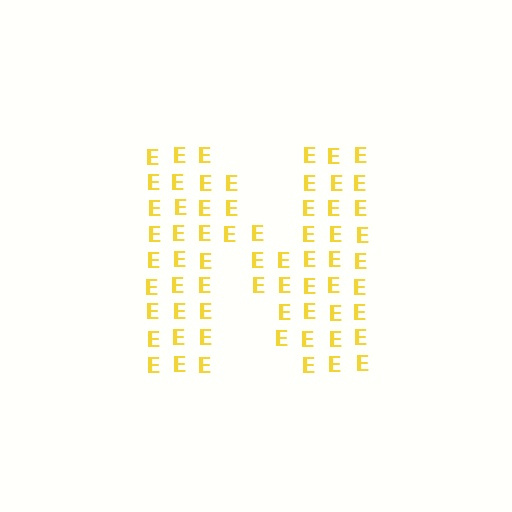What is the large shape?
The large shape is the letter N.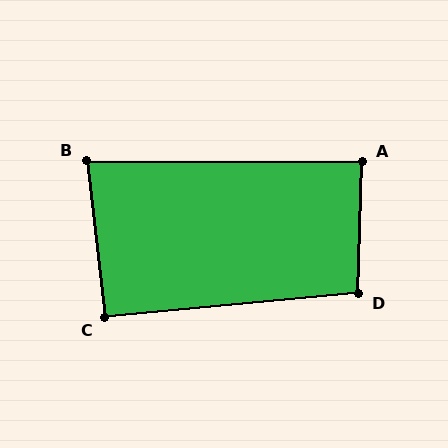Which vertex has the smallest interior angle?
B, at approximately 83 degrees.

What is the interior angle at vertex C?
Approximately 91 degrees (approximately right).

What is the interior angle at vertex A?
Approximately 89 degrees (approximately right).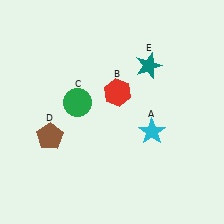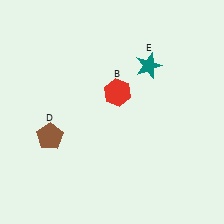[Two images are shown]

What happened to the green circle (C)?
The green circle (C) was removed in Image 2. It was in the top-left area of Image 1.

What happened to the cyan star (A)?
The cyan star (A) was removed in Image 2. It was in the bottom-right area of Image 1.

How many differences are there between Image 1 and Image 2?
There are 2 differences between the two images.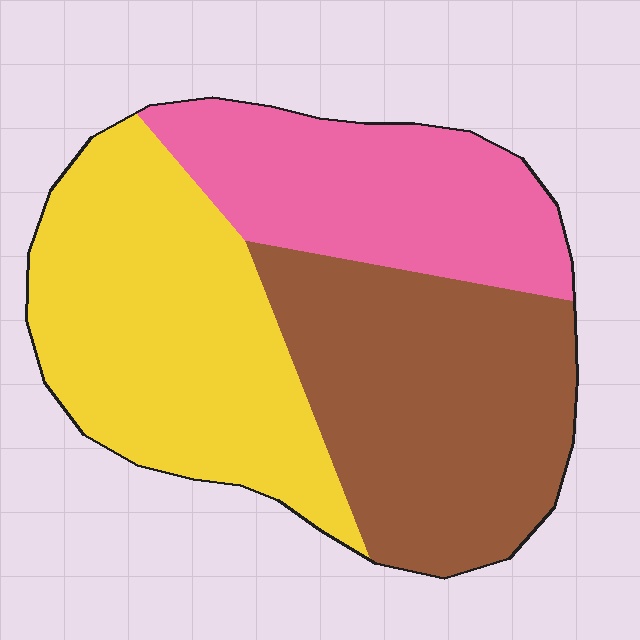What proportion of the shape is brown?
Brown covers about 35% of the shape.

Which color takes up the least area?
Pink, at roughly 25%.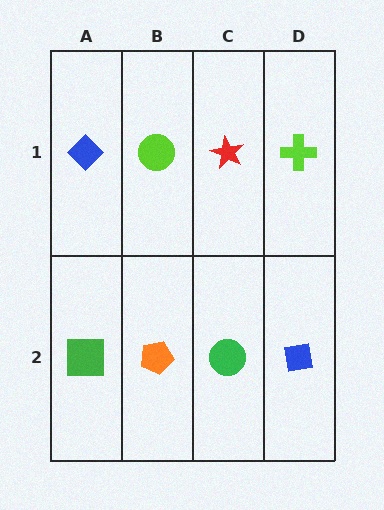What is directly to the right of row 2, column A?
An orange pentagon.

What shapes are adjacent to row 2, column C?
A red star (row 1, column C), an orange pentagon (row 2, column B), a blue square (row 2, column D).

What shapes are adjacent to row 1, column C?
A green circle (row 2, column C), a lime circle (row 1, column B), a lime cross (row 1, column D).